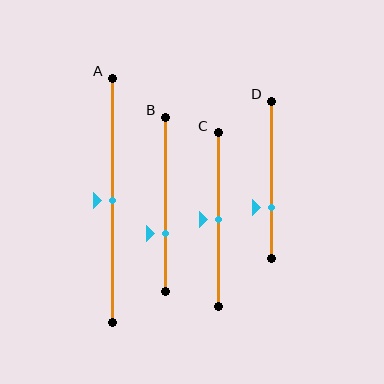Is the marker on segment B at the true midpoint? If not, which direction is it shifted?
No, the marker on segment B is shifted downward by about 17% of the segment length.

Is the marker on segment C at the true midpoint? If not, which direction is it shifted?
Yes, the marker on segment C is at the true midpoint.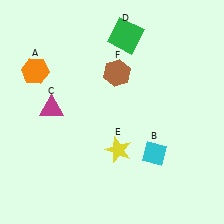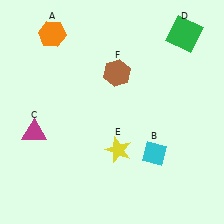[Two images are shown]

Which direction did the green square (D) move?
The green square (D) moved right.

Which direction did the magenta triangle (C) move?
The magenta triangle (C) moved down.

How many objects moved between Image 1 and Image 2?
3 objects moved between the two images.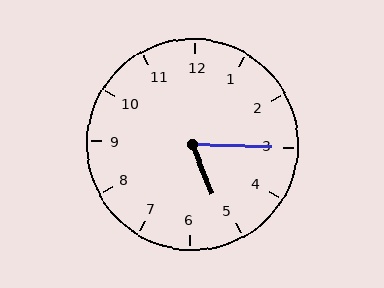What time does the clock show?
5:15.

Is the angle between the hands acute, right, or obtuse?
It is acute.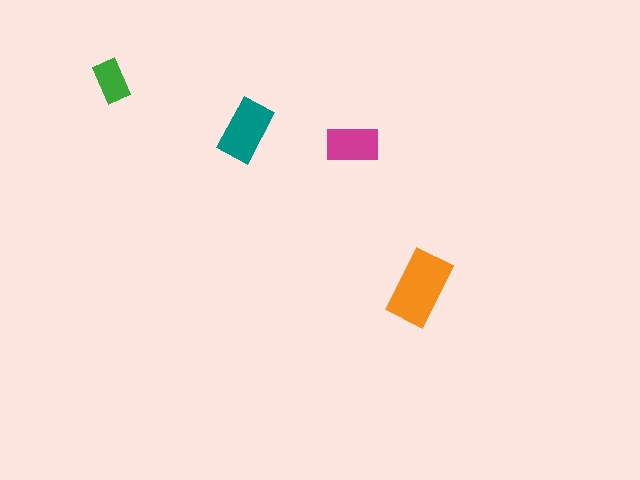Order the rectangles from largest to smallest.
the orange one, the teal one, the magenta one, the green one.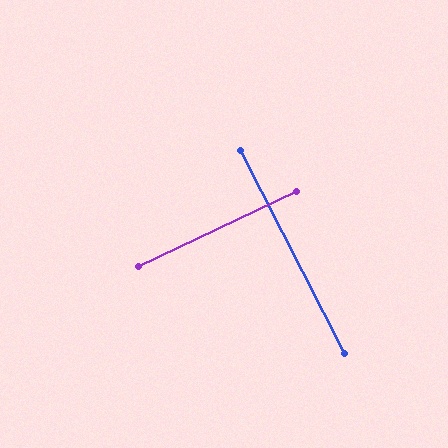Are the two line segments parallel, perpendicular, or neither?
Perpendicular — they meet at approximately 89°.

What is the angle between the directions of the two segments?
Approximately 89 degrees.